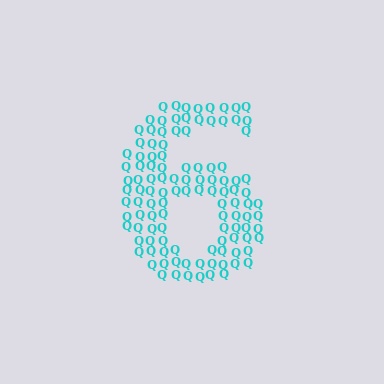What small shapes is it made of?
It is made of small letter Q's.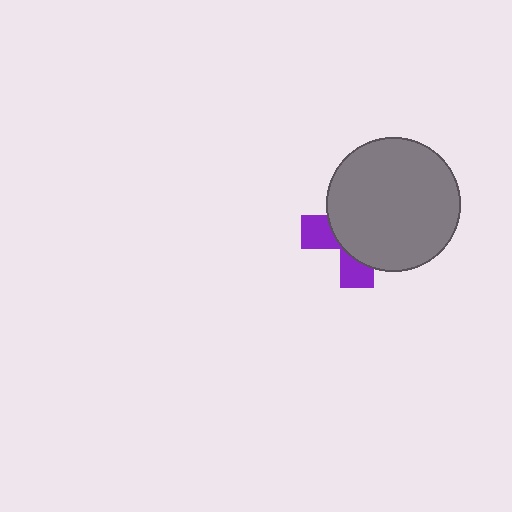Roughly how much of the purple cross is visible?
A small part of it is visible (roughly 32%).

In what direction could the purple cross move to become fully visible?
The purple cross could move toward the lower-left. That would shift it out from behind the gray circle entirely.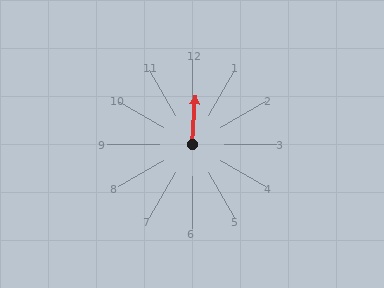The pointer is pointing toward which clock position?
Roughly 12 o'clock.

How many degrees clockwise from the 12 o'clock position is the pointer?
Approximately 4 degrees.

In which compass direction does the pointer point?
North.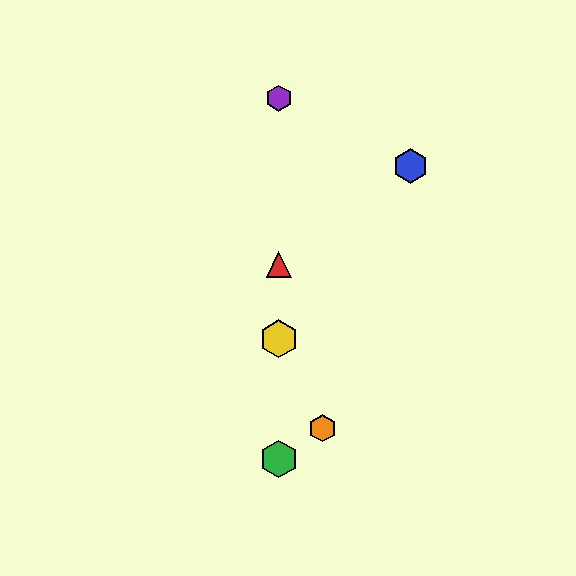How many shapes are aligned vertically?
4 shapes (the red triangle, the green hexagon, the yellow hexagon, the purple hexagon) are aligned vertically.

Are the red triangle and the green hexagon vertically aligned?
Yes, both are at x≈279.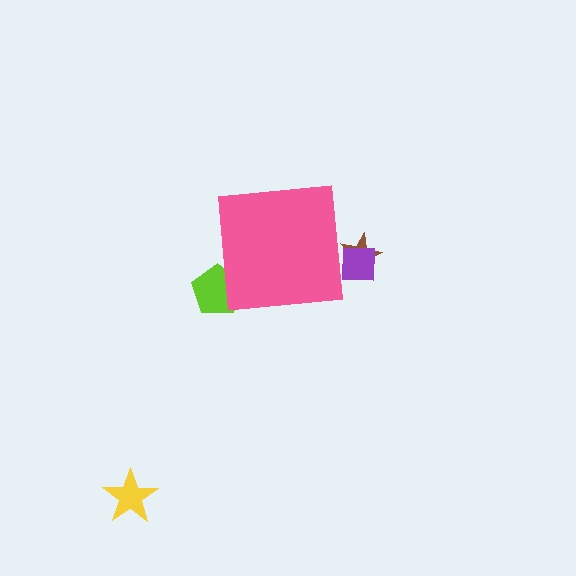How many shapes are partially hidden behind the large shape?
3 shapes are partially hidden.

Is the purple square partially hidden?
Yes, the purple square is partially hidden behind the pink square.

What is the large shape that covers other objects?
A pink square.